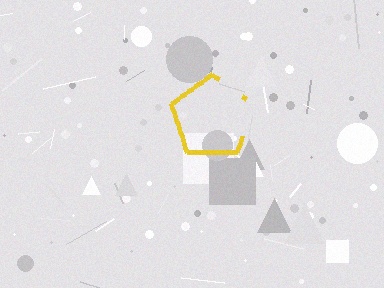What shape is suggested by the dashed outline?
The dashed outline suggests a pentagon.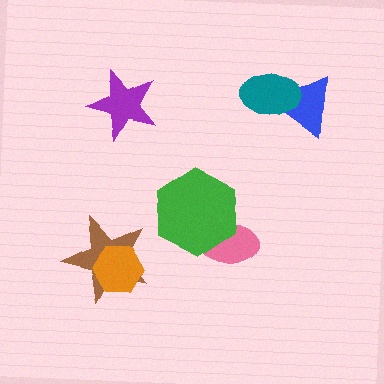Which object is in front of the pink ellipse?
The green hexagon is in front of the pink ellipse.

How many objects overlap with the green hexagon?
1 object overlaps with the green hexagon.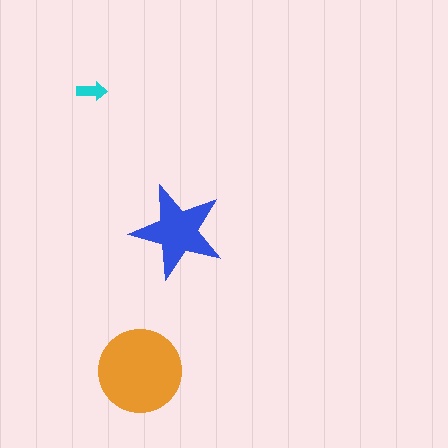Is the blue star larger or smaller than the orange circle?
Smaller.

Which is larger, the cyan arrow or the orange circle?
The orange circle.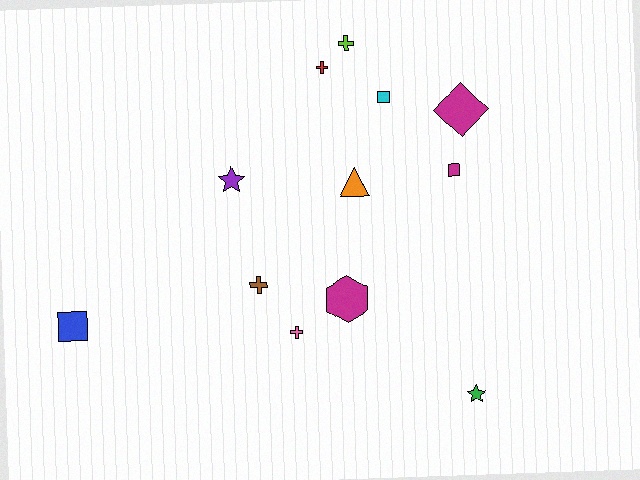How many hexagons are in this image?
There is 1 hexagon.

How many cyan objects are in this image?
There is 1 cyan object.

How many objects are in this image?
There are 12 objects.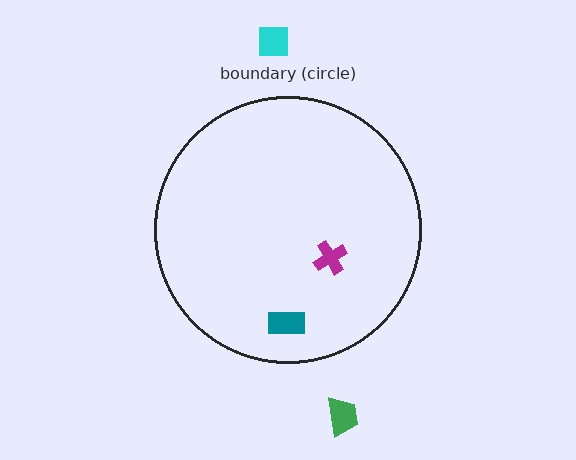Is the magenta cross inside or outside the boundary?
Inside.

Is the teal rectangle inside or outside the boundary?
Inside.